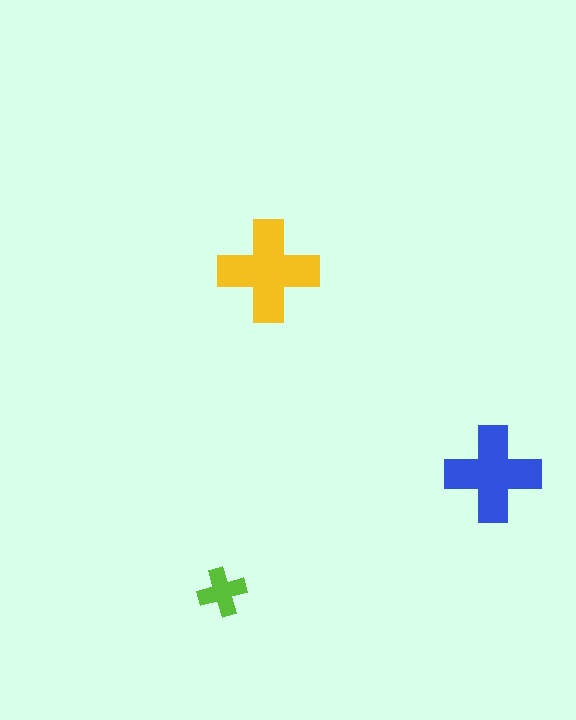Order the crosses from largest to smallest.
the yellow one, the blue one, the lime one.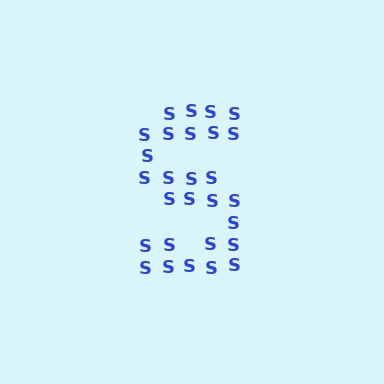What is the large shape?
The large shape is the letter S.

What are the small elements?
The small elements are letter S's.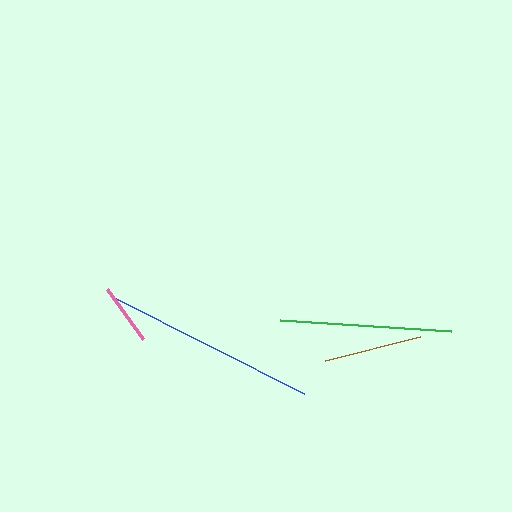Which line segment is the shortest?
The pink line is the shortest at approximately 62 pixels.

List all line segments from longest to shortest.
From longest to shortest: blue, green, brown, pink.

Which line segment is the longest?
The blue line is the longest at approximately 213 pixels.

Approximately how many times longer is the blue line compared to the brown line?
The blue line is approximately 2.2 times the length of the brown line.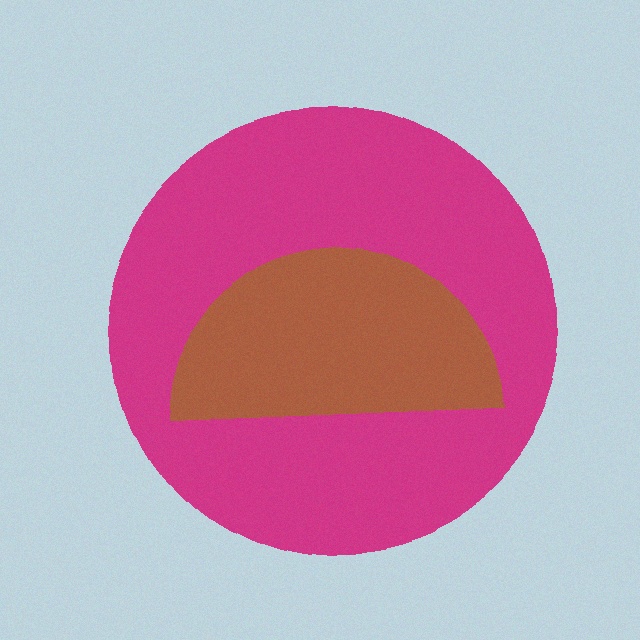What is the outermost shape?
The magenta circle.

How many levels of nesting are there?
2.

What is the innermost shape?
The brown semicircle.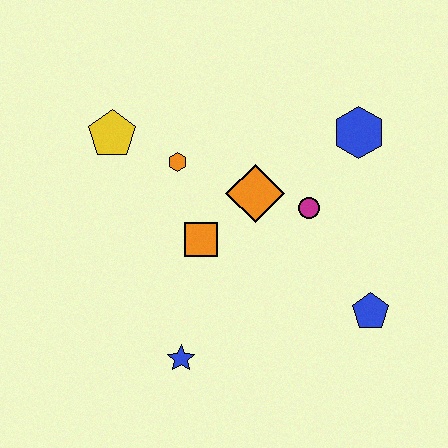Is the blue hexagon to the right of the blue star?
Yes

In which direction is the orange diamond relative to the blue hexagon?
The orange diamond is to the left of the blue hexagon.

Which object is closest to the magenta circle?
The orange diamond is closest to the magenta circle.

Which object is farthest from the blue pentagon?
The yellow pentagon is farthest from the blue pentagon.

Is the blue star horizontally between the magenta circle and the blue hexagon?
No